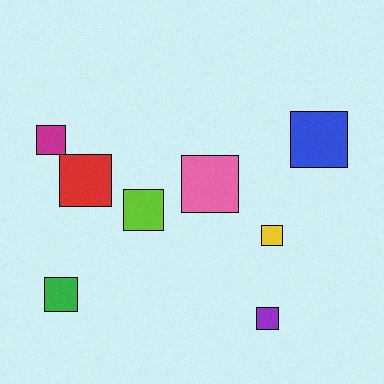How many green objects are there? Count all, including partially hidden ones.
There is 1 green object.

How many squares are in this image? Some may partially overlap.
There are 8 squares.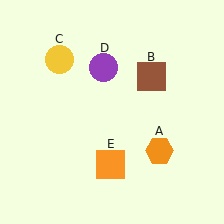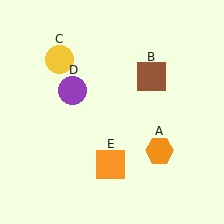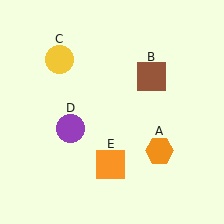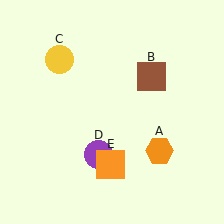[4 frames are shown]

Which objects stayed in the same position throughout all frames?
Orange hexagon (object A) and brown square (object B) and yellow circle (object C) and orange square (object E) remained stationary.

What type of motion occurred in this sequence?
The purple circle (object D) rotated counterclockwise around the center of the scene.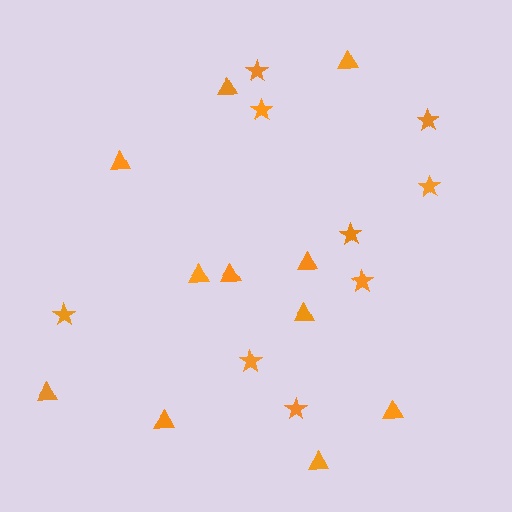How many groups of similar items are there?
There are 2 groups: one group of stars (9) and one group of triangles (11).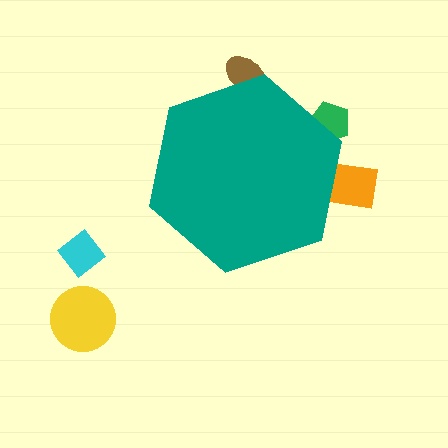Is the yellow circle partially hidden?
No, the yellow circle is fully visible.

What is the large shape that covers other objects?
A teal hexagon.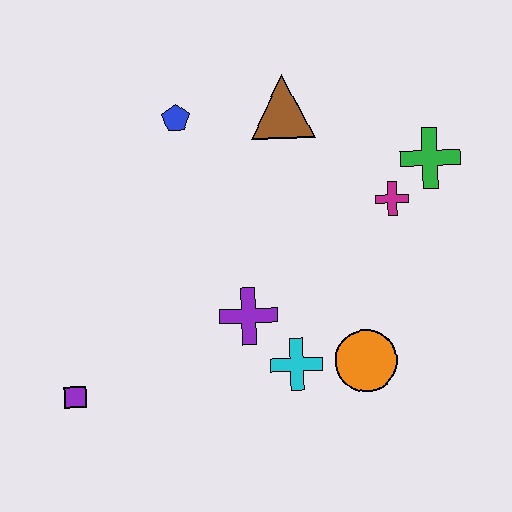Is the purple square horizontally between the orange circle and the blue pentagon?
No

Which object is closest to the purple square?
The purple cross is closest to the purple square.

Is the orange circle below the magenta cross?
Yes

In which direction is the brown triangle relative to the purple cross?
The brown triangle is above the purple cross.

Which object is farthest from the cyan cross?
The blue pentagon is farthest from the cyan cross.